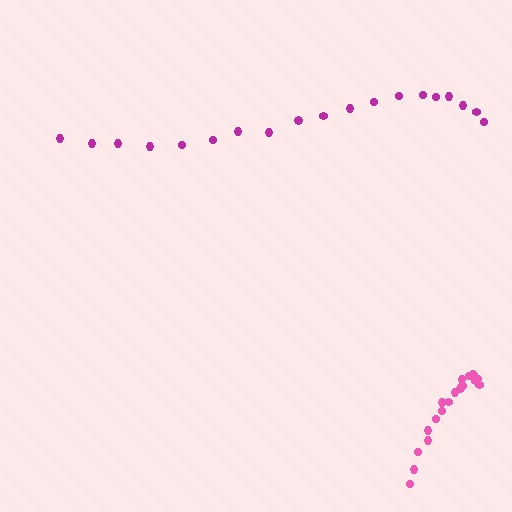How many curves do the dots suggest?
There are 2 distinct paths.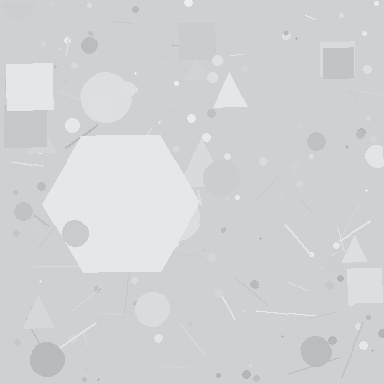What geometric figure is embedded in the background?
A hexagon is embedded in the background.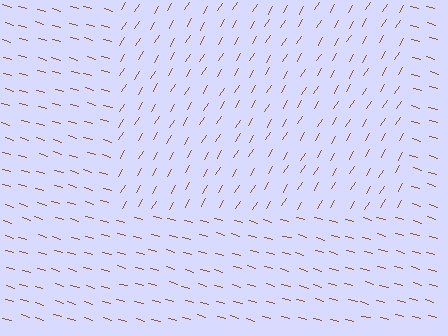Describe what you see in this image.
The image is filled with small brown line segments. A rectangle region in the image has lines oriented differently from the surrounding lines, creating a visible texture boundary.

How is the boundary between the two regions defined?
The boundary is defined purely by a change in line orientation (approximately 74 degrees difference). All lines are the same color and thickness.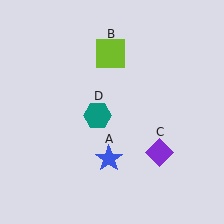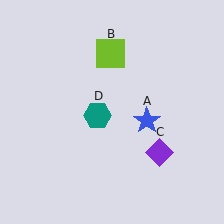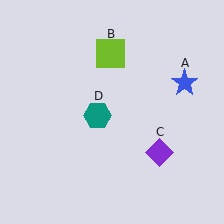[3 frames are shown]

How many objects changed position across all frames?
1 object changed position: blue star (object A).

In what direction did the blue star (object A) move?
The blue star (object A) moved up and to the right.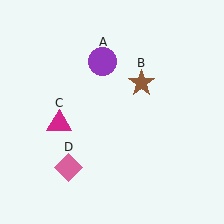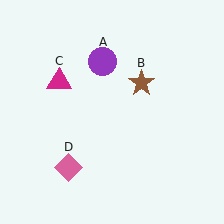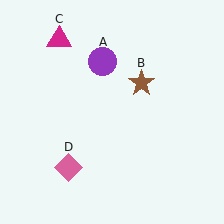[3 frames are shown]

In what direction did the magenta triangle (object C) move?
The magenta triangle (object C) moved up.